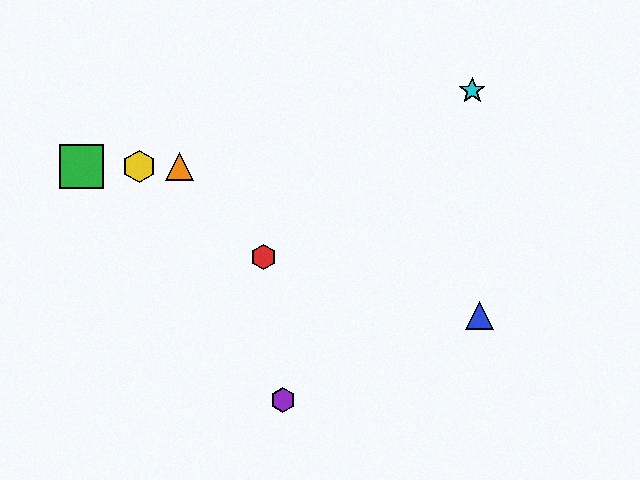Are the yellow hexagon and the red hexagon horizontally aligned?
No, the yellow hexagon is at y≈166 and the red hexagon is at y≈257.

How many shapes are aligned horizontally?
3 shapes (the green square, the yellow hexagon, the orange triangle) are aligned horizontally.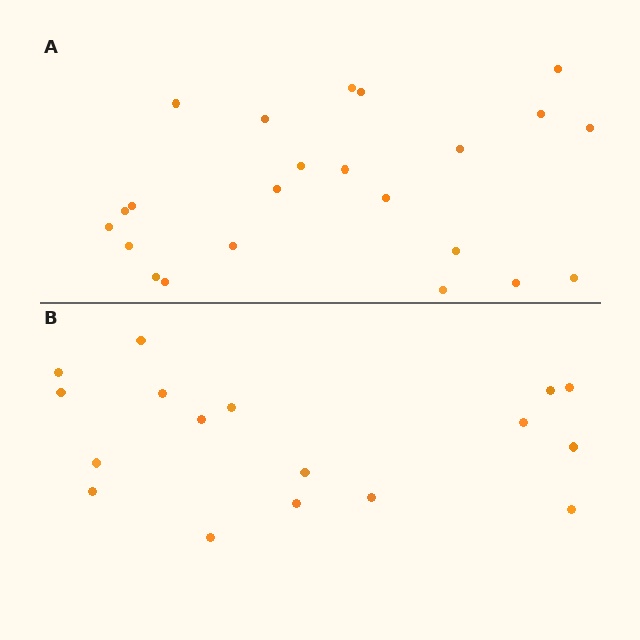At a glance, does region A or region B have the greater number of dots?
Region A (the top region) has more dots.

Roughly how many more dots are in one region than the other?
Region A has about 6 more dots than region B.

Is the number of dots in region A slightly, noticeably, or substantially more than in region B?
Region A has noticeably more, but not dramatically so. The ratio is roughly 1.4 to 1.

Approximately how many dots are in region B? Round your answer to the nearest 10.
About 20 dots. (The exact count is 17, which rounds to 20.)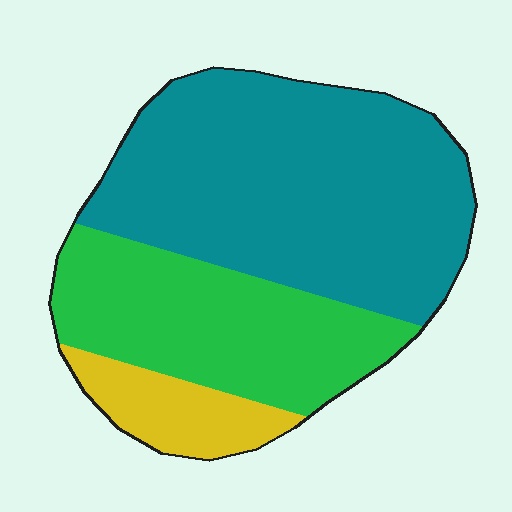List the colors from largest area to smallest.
From largest to smallest: teal, green, yellow.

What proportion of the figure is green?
Green takes up about one third (1/3) of the figure.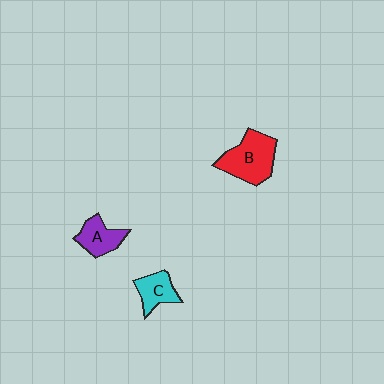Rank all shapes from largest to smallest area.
From largest to smallest: B (red), A (purple), C (cyan).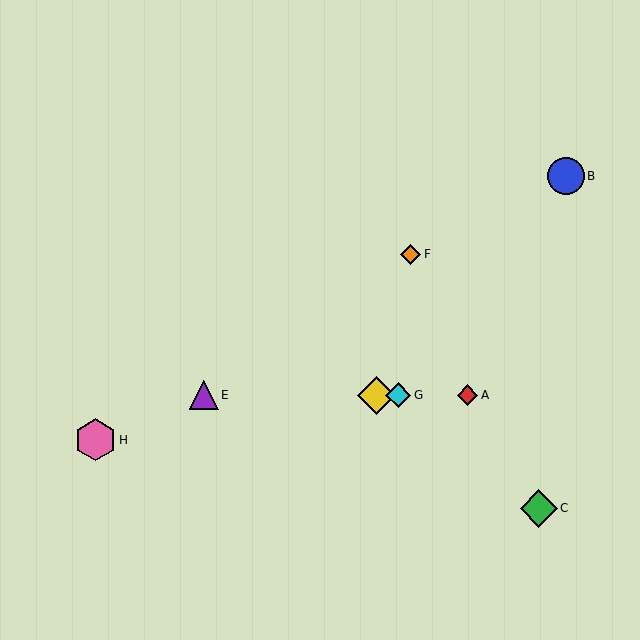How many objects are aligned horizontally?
4 objects (A, D, E, G) are aligned horizontally.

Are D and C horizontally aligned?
No, D is at y≈395 and C is at y≈508.